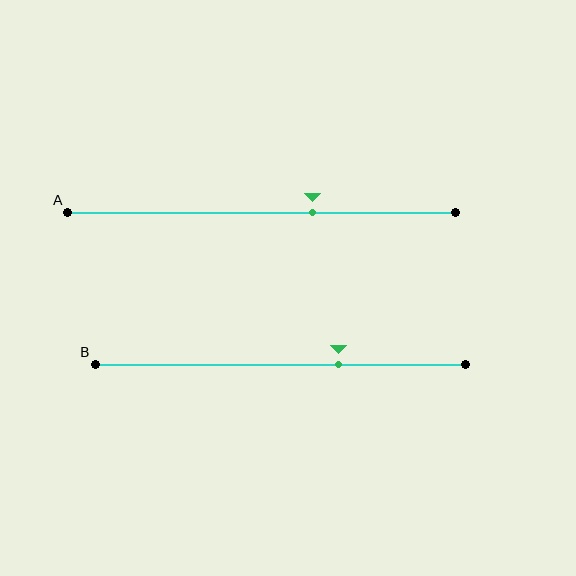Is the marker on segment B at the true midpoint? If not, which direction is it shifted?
No, the marker on segment B is shifted to the right by about 16% of the segment length.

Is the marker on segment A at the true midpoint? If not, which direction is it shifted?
No, the marker on segment A is shifted to the right by about 13% of the segment length.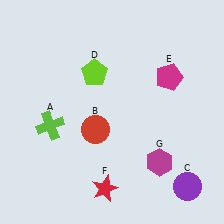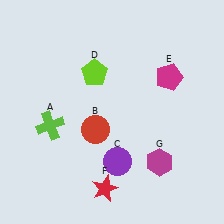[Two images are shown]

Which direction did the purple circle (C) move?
The purple circle (C) moved left.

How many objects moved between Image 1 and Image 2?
1 object moved between the two images.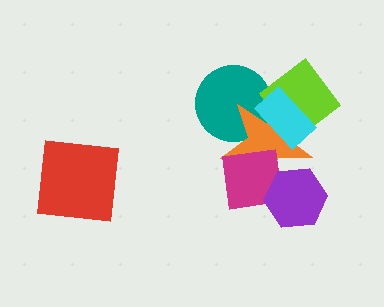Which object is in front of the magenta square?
The purple hexagon is in front of the magenta square.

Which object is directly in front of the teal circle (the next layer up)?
The lime diamond is directly in front of the teal circle.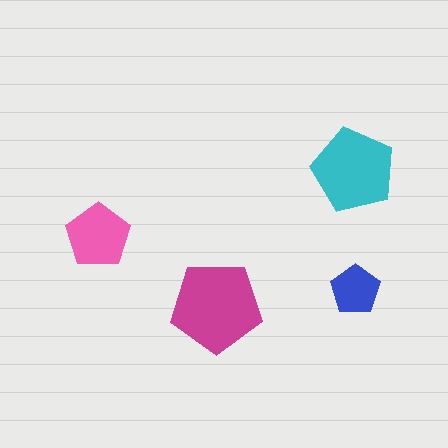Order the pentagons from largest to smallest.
the magenta one, the cyan one, the pink one, the blue one.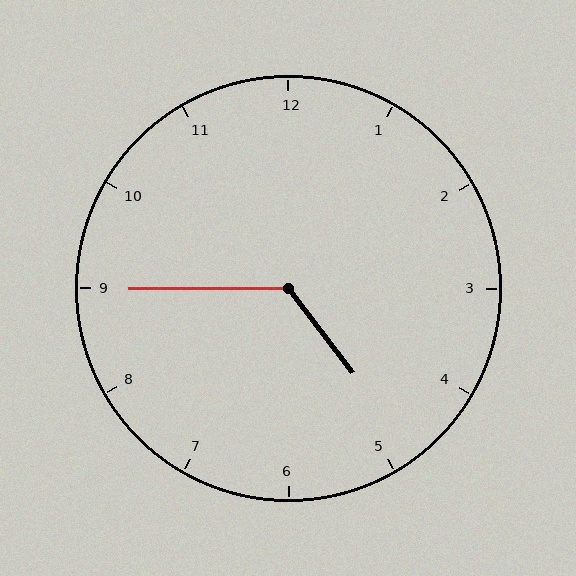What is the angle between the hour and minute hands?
Approximately 128 degrees.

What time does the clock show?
4:45.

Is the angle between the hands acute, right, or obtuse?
It is obtuse.